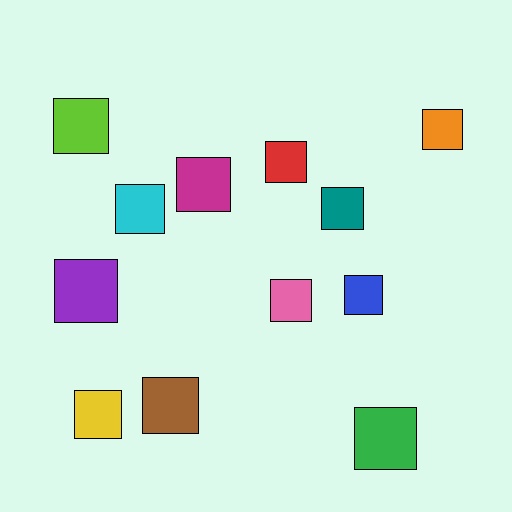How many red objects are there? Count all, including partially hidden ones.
There is 1 red object.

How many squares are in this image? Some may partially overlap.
There are 12 squares.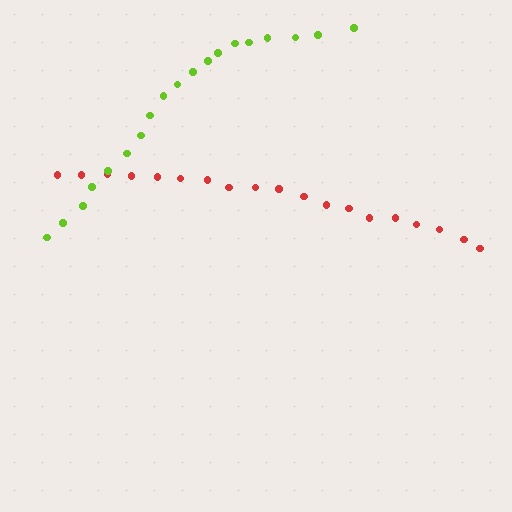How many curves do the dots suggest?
There are 2 distinct paths.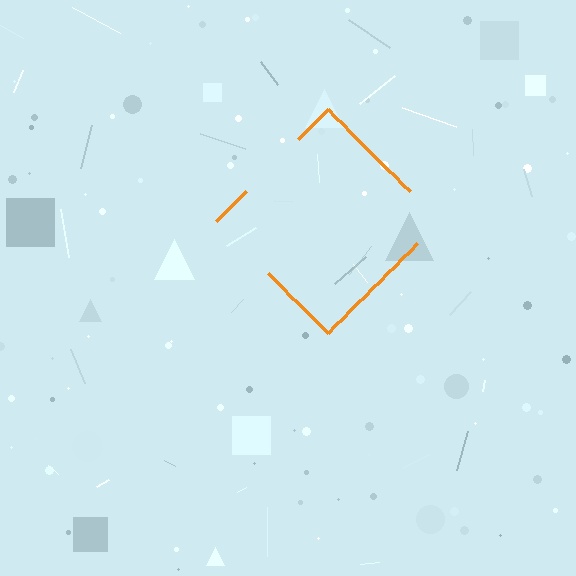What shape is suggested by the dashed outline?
The dashed outline suggests a diamond.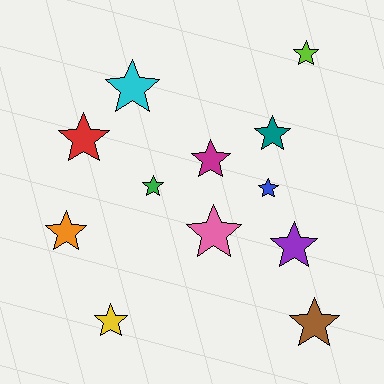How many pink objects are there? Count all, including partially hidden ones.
There is 1 pink object.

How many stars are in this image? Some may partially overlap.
There are 12 stars.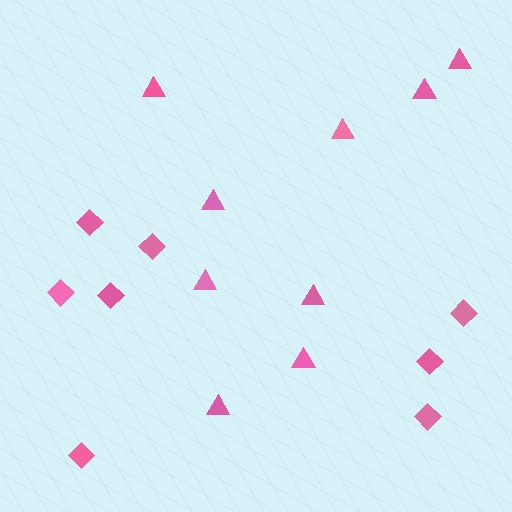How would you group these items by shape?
There are 2 groups: one group of diamonds (8) and one group of triangles (9).